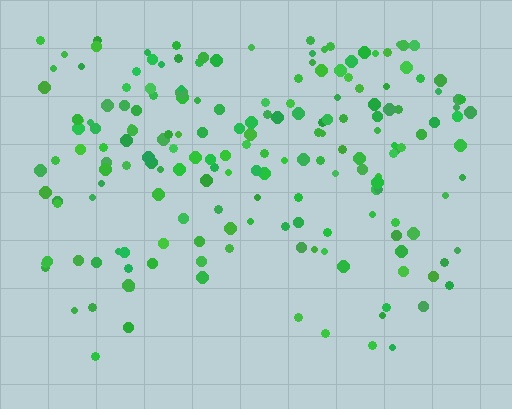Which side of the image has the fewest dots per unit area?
The bottom.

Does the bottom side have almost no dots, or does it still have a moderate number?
Still a moderate number, just noticeably fewer than the top.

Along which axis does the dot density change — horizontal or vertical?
Vertical.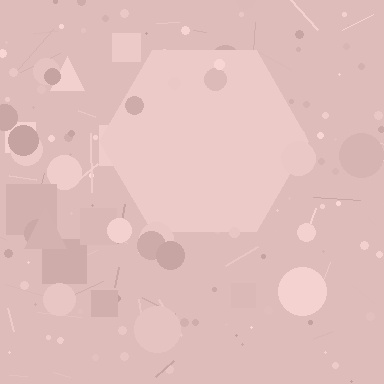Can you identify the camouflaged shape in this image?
The camouflaged shape is a hexagon.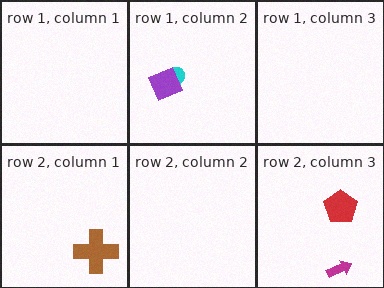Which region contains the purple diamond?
The row 1, column 2 region.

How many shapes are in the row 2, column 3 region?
2.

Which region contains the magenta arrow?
The row 2, column 3 region.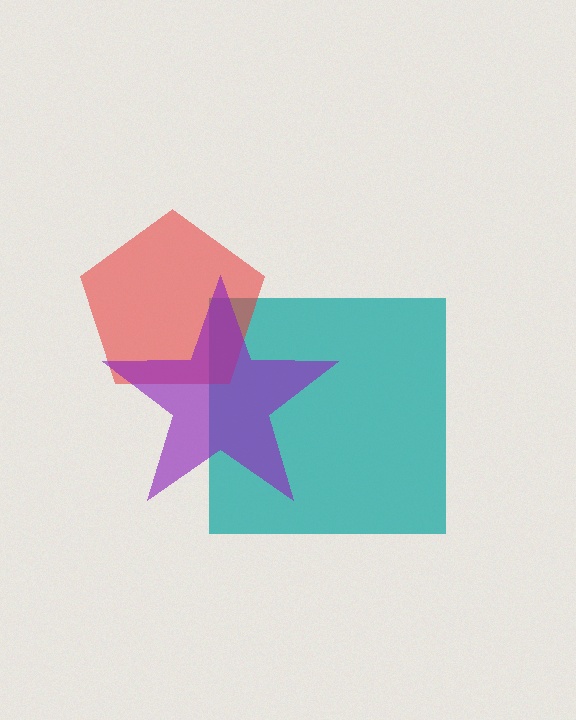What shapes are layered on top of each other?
The layered shapes are: a teal square, a red pentagon, a purple star.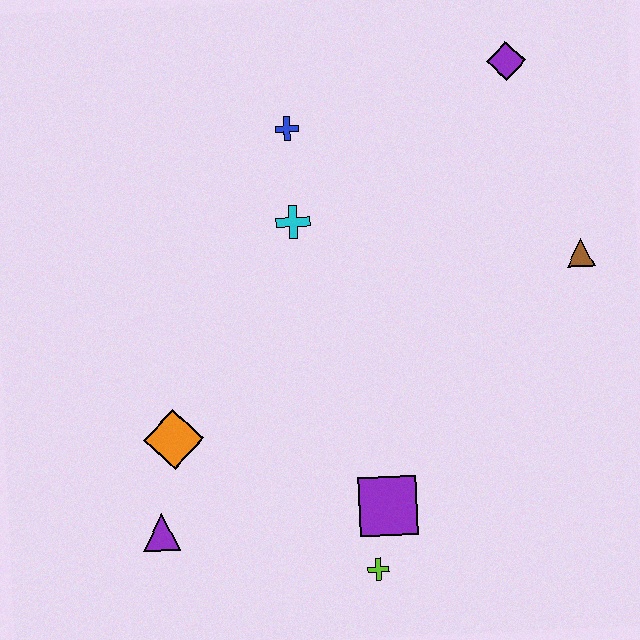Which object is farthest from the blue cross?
The lime cross is farthest from the blue cross.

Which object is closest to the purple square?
The lime cross is closest to the purple square.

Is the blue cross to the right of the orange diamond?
Yes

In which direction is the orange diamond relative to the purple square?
The orange diamond is to the left of the purple square.